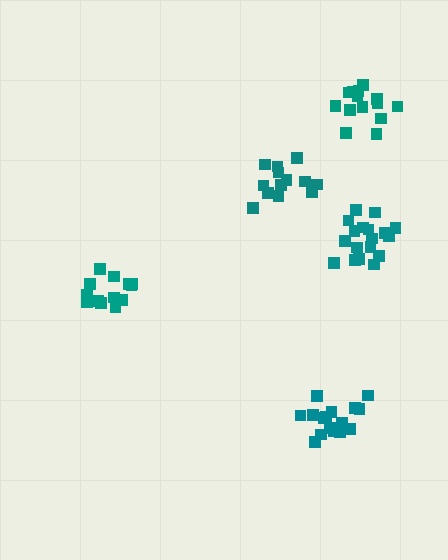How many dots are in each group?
Group 1: 15 dots, Group 2: 13 dots, Group 3: 13 dots, Group 4: 17 dots, Group 5: 18 dots (76 total).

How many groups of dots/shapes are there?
There are 5 groups.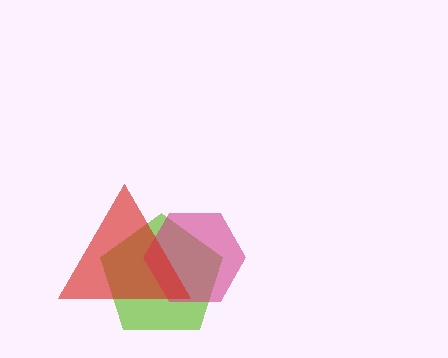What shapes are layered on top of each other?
The layered shapes are: a lime pentagon, a magenta hexagon, a red triangle.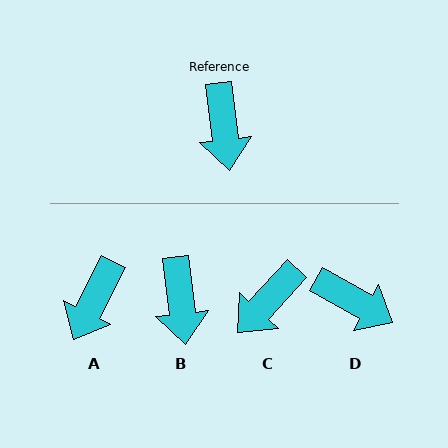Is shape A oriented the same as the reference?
No, it is off by about 34 degrees.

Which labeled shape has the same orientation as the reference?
B.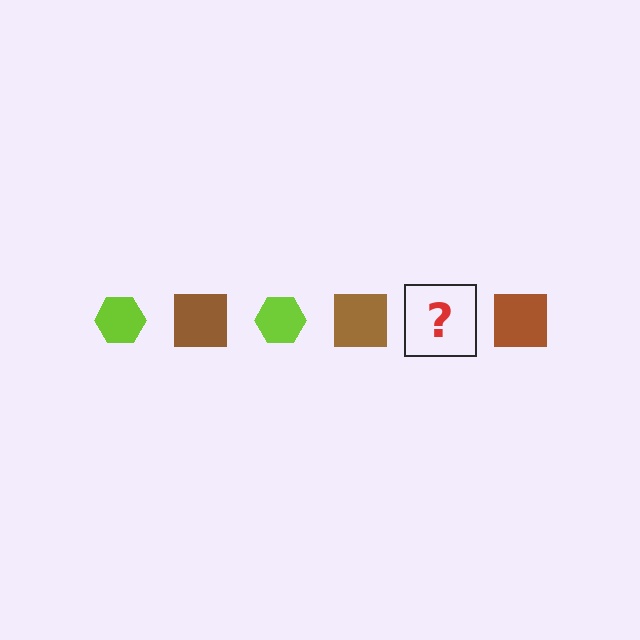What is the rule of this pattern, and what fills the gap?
The rule is that the pattern alternates between lime hexagon and brown square. The gap should be filled with a lime hexagon.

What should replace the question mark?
The question mark should be replaced with a lime hexagon.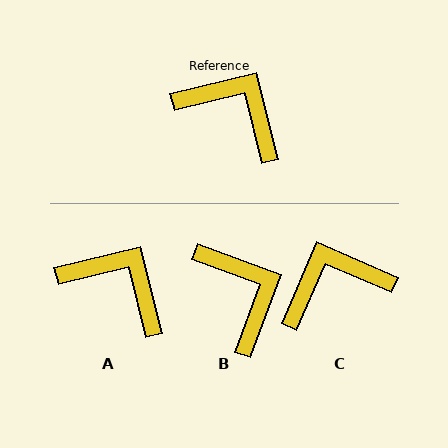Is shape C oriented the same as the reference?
No, it is off by about 53 degrees.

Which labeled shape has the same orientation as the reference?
A.